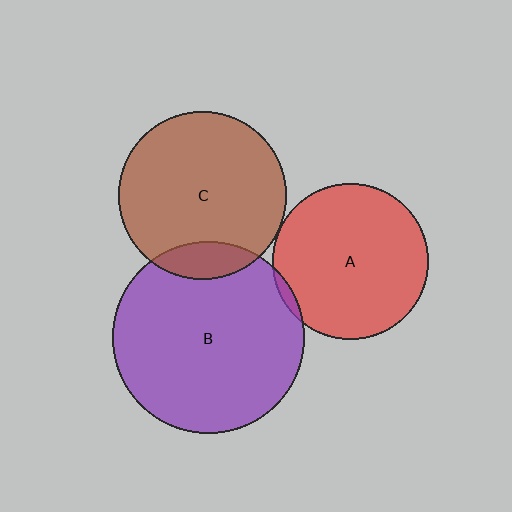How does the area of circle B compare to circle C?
Approximately 1.3 times.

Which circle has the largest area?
Circle B (purple).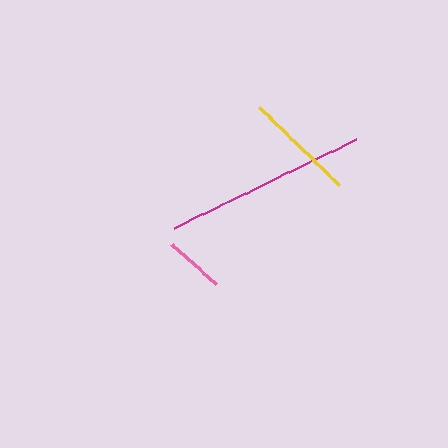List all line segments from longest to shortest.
From longest to shortest: magenta, yellow, pink.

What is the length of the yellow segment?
The yellow segment is approximately 112 pixels long.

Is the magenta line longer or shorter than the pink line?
The magenta line is longer than the pink line.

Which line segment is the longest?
The magenta line is the longest at approximately 202 pixels.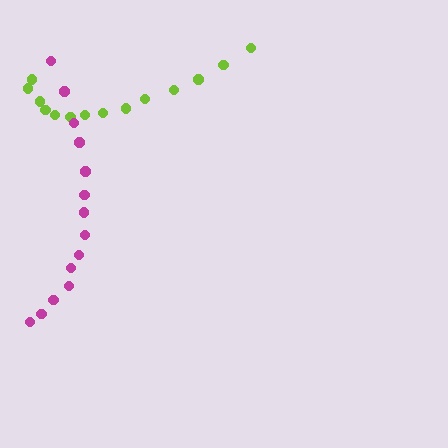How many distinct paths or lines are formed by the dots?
There are 2 distinct paths.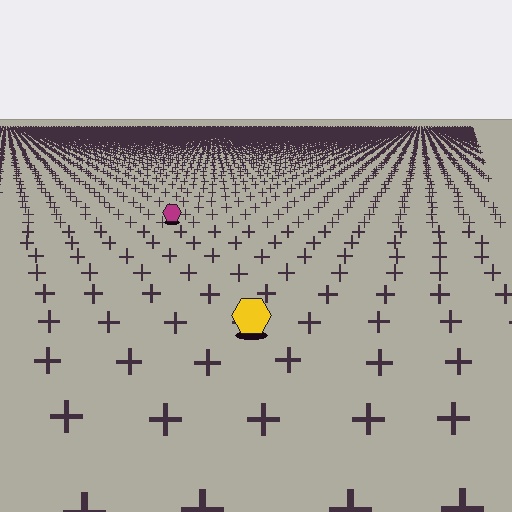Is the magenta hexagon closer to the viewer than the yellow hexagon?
No. The yellow hexagon is closer — you can tell from the texture gradient: the ground texture is coarser near it.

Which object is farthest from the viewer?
The magenta hexagon is farthest from the viewer. It appears smaller and the ground texture around it is denser.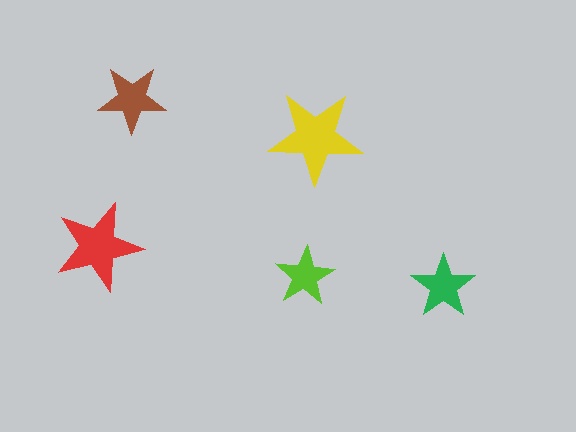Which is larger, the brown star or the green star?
The brown one.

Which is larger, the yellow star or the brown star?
The yellow one.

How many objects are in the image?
There are 5 objects in the image.